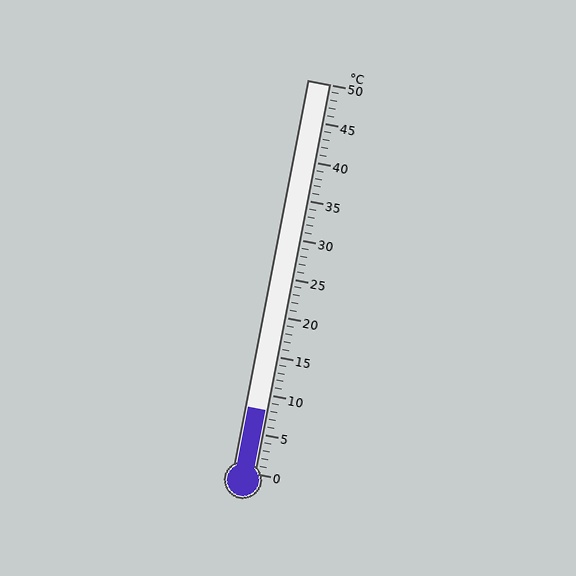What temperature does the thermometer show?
The thermometer shows approximately 8°C.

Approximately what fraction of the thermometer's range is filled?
The thermometer is filled to approximately 15% of its range.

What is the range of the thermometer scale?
The thermometer scale ranges from 0°C to 50°C.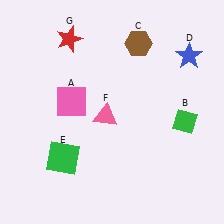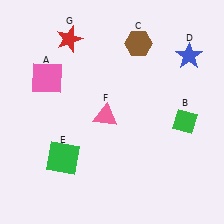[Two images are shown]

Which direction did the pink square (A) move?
The pink square (A) moved left.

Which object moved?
The pink square (A) moved left.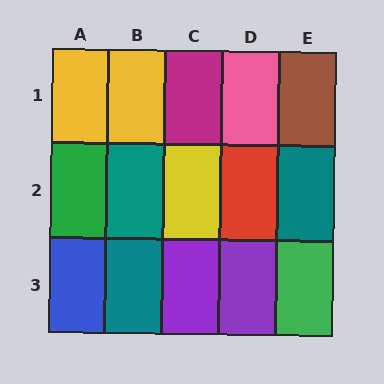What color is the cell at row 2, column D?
Red.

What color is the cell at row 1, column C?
Magenta.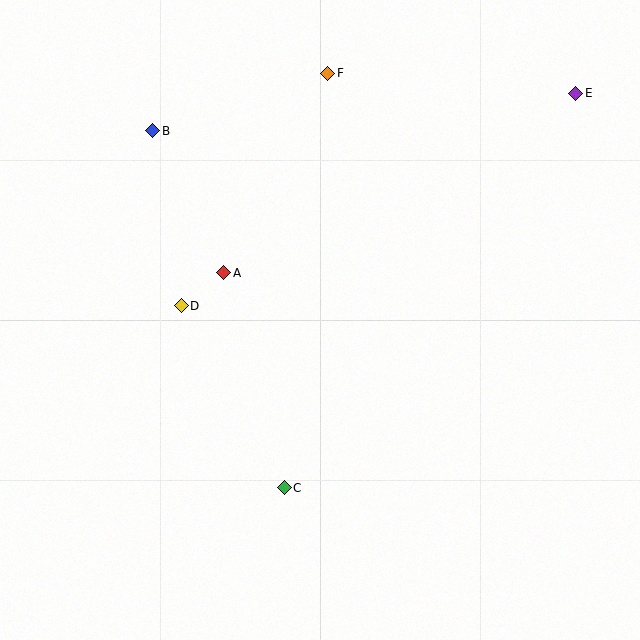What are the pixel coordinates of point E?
Point E is at (576, 93).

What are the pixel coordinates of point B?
Point B is at (153, 131).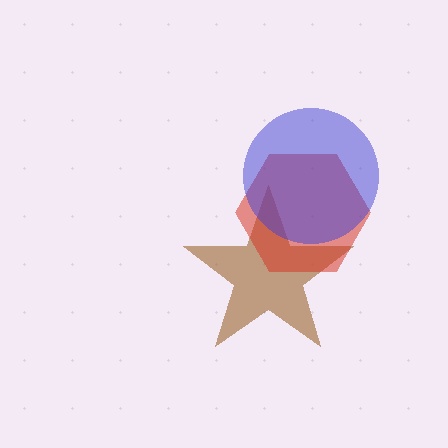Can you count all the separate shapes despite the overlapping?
Yes, there are 3 separate shapes.